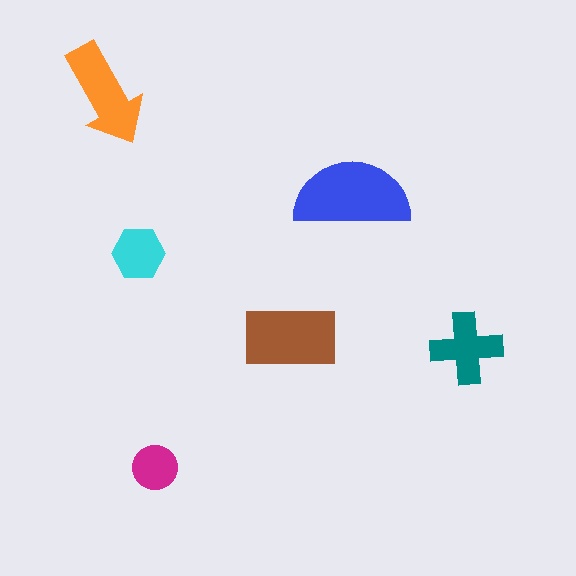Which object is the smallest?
The magenta circle.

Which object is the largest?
The blue semicircle.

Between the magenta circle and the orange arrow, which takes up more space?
The orange arrow.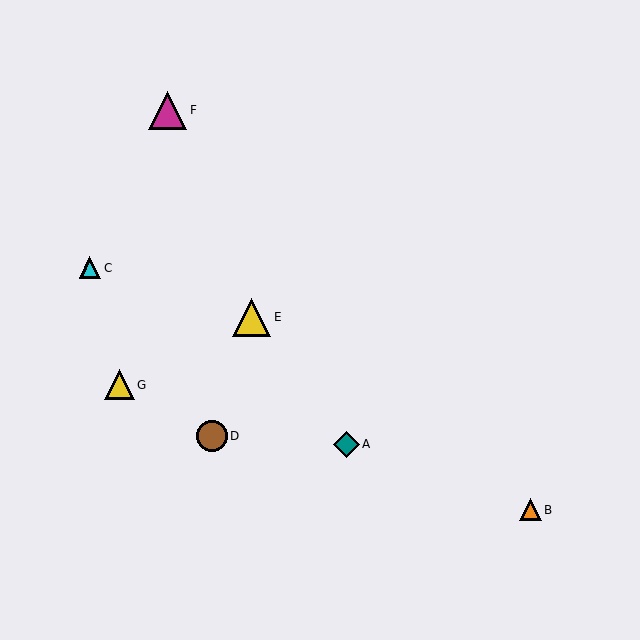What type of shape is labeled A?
Shape A is a teal diamond.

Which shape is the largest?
The magenta triangle (labeled F) is the largest.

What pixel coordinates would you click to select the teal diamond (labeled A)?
Click at (346, 444) to select the teal diamond A.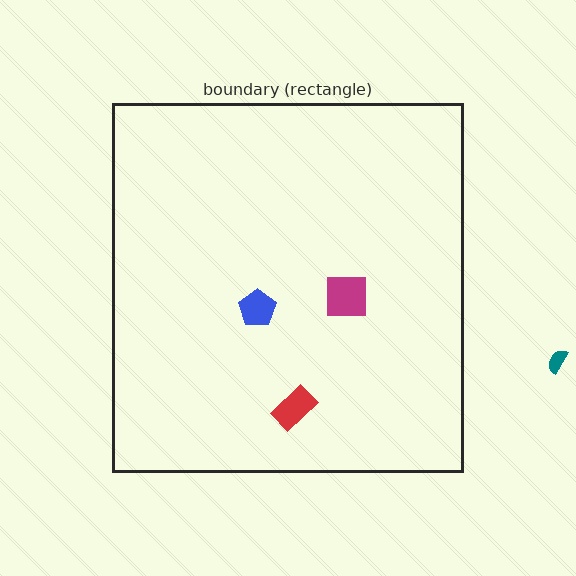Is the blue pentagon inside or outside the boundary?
Inside.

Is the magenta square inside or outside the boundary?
Inside.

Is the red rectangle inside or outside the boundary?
Inside.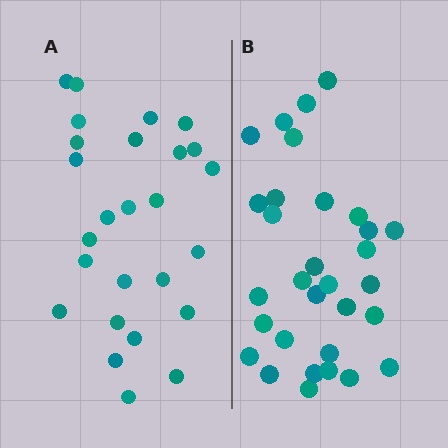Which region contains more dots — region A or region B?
Region B (the right region) has more dots.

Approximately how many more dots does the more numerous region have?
Region B has about 5 more dots than region A.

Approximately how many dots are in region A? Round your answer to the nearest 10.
About 30 dots. (The exact count is 26, which rounds to 30.)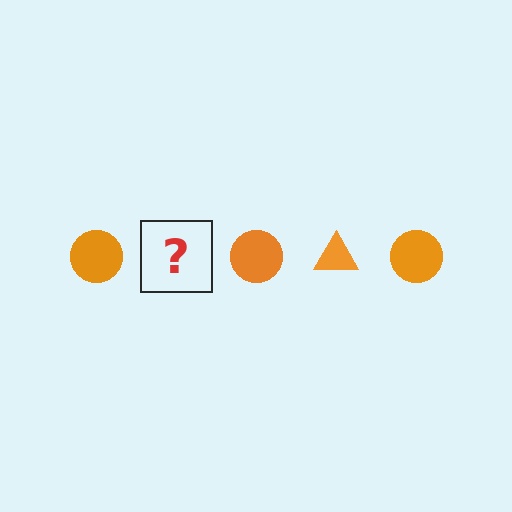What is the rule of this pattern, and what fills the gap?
The rule is that the pattern cycles through circle, triangle shapes in orange. The gap should be filled with an orange triangle.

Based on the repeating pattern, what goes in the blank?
The blank should be an orange triangle.